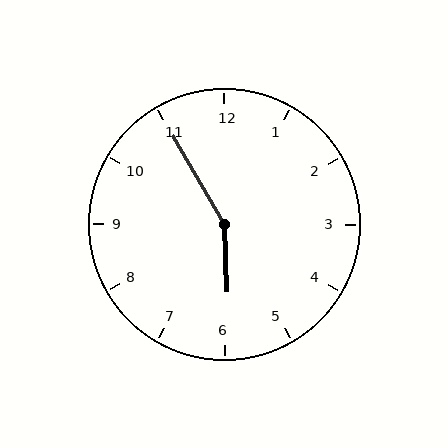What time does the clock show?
5:55.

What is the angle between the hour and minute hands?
Approximately 152 degrees.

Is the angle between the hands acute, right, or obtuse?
It is obtuse.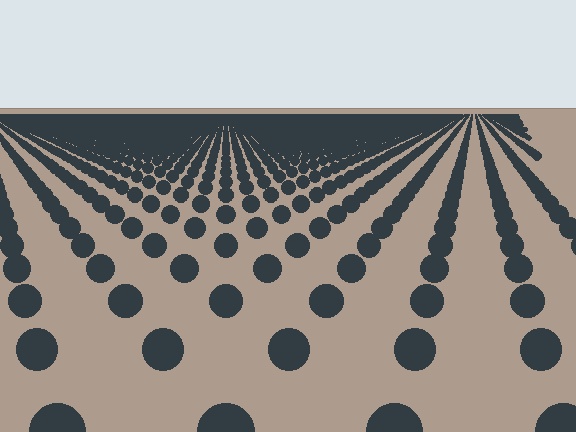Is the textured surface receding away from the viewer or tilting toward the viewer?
The surface is receding away from the viewer. Texture elements get smaller and denser toward the top.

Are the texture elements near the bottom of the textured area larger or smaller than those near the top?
Larger. Near the bottom, elements are closer to the viewer and appear at a bigger on-screen size.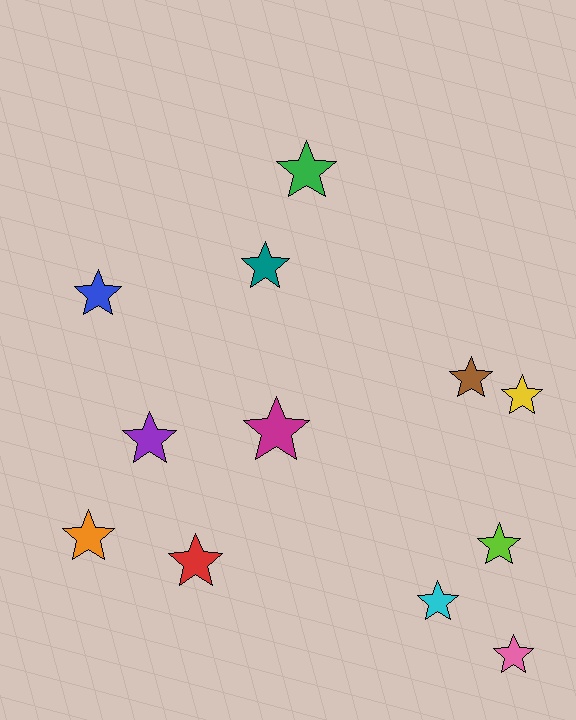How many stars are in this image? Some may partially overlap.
There are 12 stars.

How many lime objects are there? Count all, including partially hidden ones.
There is 1 lime object.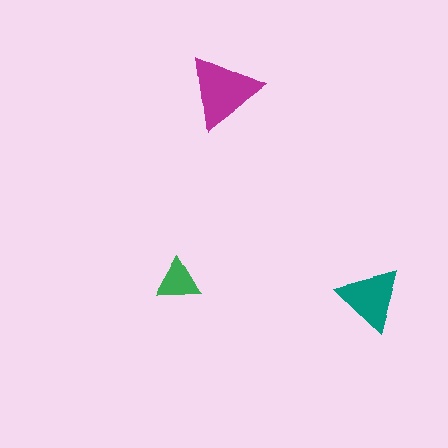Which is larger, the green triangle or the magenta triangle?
The magenta one.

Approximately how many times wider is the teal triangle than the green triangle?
About 1.5 times wider.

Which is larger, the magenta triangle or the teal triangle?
The magenta one.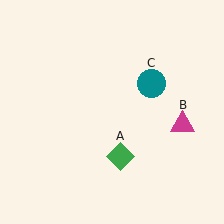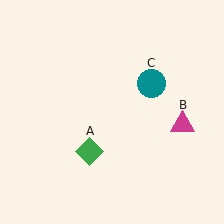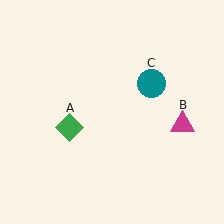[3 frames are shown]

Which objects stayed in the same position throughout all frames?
Magenta triangle (object B) and teal circle (object C) remained stationary.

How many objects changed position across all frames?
1 object changed position: green diamond (object A).